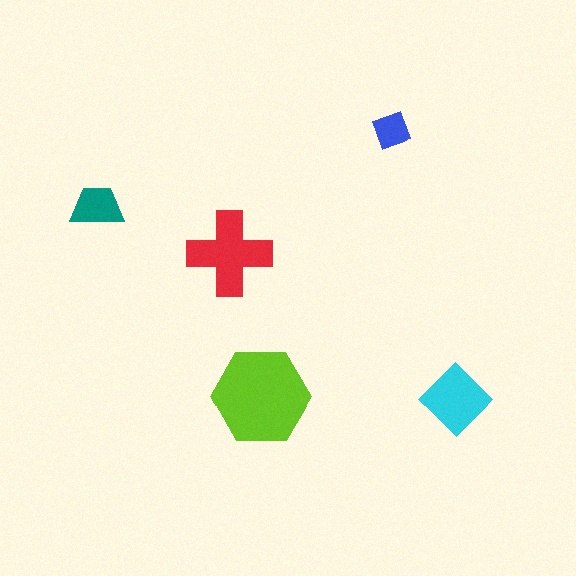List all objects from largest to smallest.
The lime hexagon, the red cross, the cyan diamond, the teal trapezoid, the blue square.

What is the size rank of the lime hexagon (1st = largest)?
1st.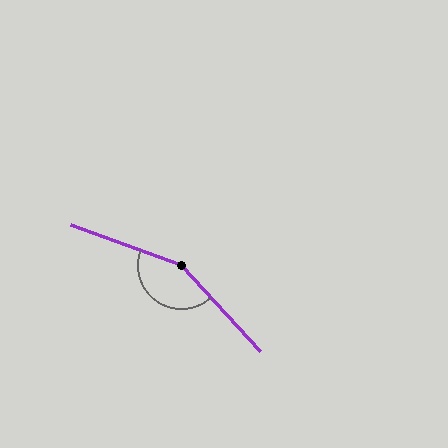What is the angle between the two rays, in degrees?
Approximately 152 degrees.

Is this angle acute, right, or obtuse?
It is obtuse.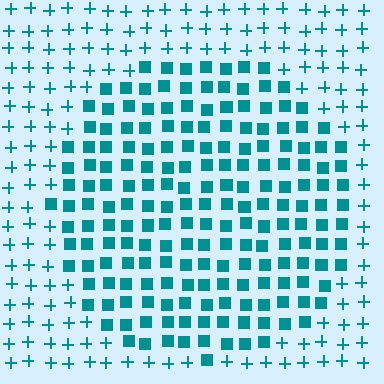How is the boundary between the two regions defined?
The boundary is defined by a change in element shape: squares inside vs. plus signs outside. All elements share the same color and spacing.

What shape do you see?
I see a circle.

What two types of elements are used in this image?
The image uses squares inside the circle region and plus signs outside it.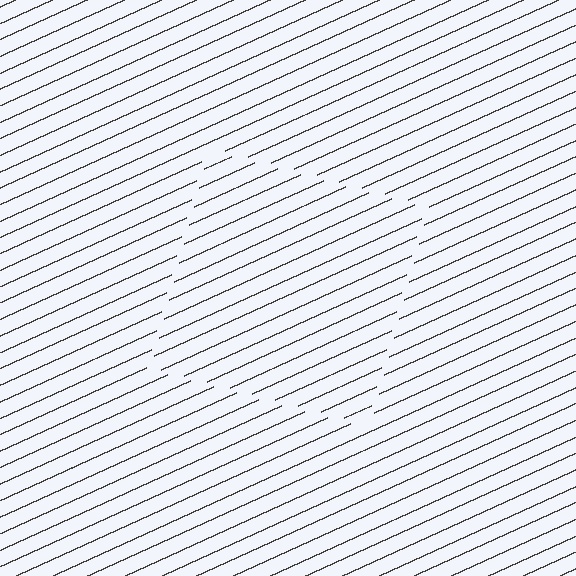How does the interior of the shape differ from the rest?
The interior of the shape contains the same grating, shifted by half a period — the contour is defined by the phase discontinuity where line-ends from the inner and outer gratings abut.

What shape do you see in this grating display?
An illusory square. The interior of the shape contains the same grating, shifted by half a period — the contour is defined by the phase discontinuity where line-ends from the inner and outer gratings abut.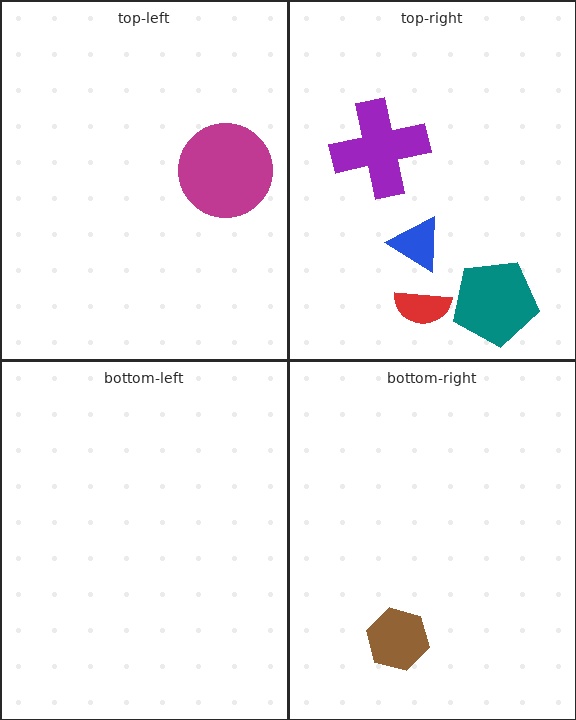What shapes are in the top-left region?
The magenta circle.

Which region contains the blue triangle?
The top-right region.